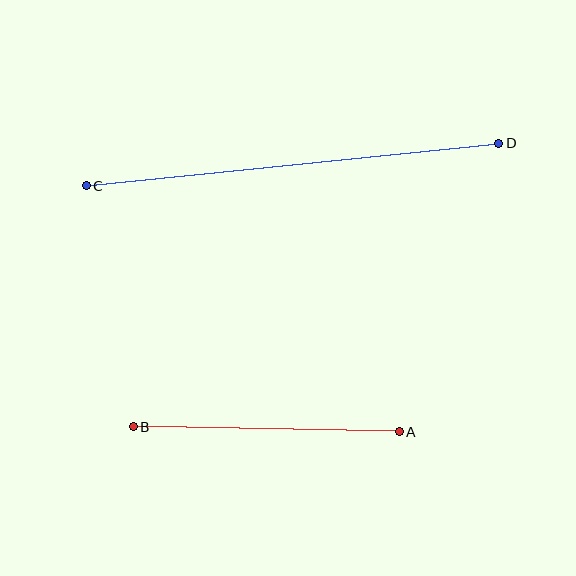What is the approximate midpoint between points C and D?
The midpoint is at approximately (292, 165) pixels.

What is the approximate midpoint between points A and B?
The midpoint is at approximately (266, 429) pixels.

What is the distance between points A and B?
The distance is approximately 266 pixels.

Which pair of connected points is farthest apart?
Points C and D are farthest apart.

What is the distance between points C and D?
The distance is approximately 414 pixels.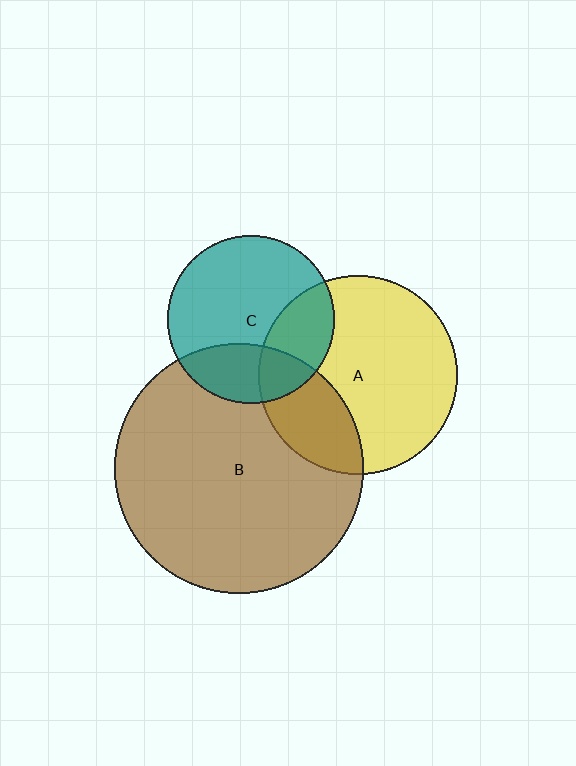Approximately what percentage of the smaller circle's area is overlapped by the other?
Approximately 25%.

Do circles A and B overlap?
Yes.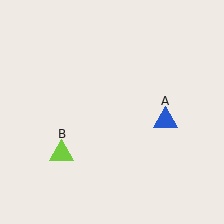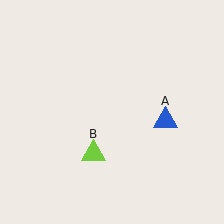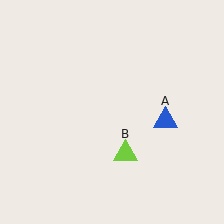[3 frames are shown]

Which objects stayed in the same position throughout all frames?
Blue triangle (object A) remained stationary.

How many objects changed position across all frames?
1 object changed position: lime triangle (object B).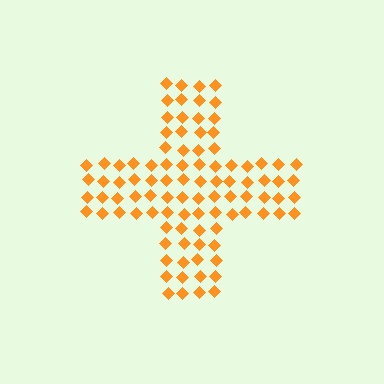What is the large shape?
The large shape is a cross.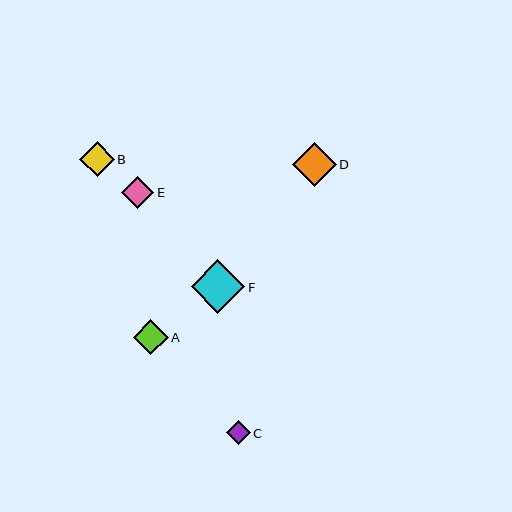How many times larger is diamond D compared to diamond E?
Diamond D is approximately 1.4 times the size of diamond E.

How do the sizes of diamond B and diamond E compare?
Diamond B and diamond E are approximately the same size.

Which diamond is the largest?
Diamond F is the largest with a size of approximately 54 pixels.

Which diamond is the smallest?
Diamond C is the smallest with a size of approximately 24 pixels.